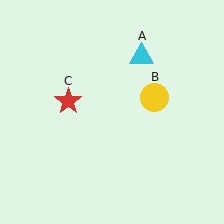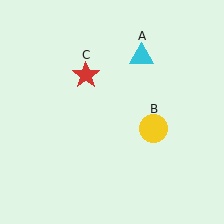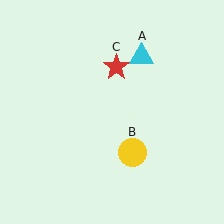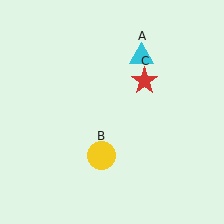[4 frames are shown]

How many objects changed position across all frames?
2 objects changed position: yellow circle (object B), red star (object C).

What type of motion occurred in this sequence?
The yellow circle (object B), red star (object C) rotated clockwise around the center of the scene.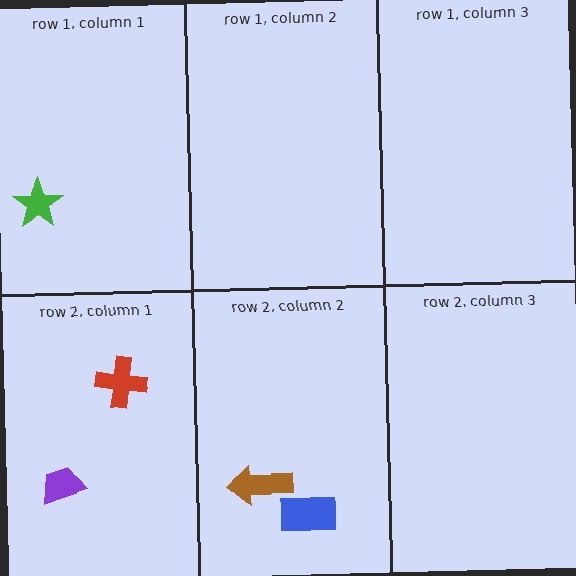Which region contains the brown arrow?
The row 2, column 2 region.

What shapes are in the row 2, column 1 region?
The red cross, the purple trapezoid.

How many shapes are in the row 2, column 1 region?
2.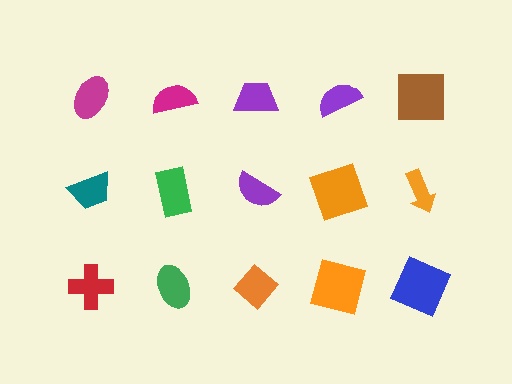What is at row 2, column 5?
An orange arrow.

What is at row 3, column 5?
A blue square.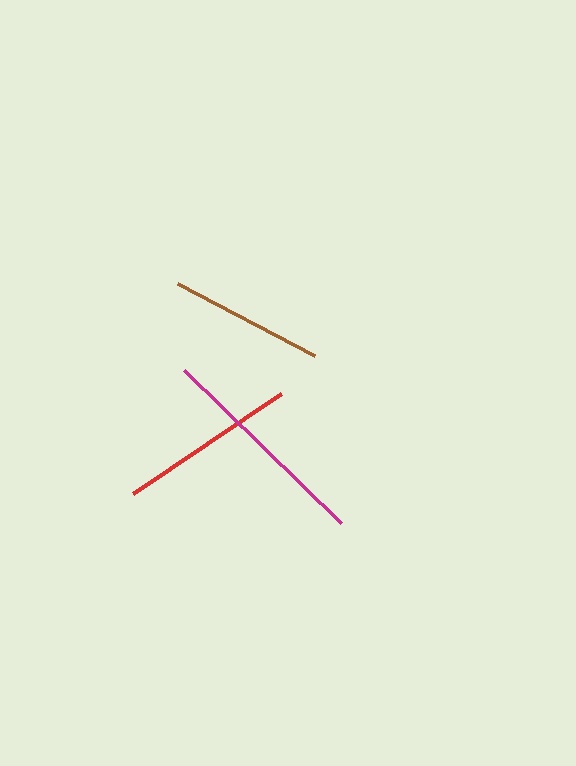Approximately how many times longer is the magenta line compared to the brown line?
The magenta line is approximately 1.4 times the length of the brown line.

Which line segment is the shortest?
The brown line is the shortest at approximately 154 pixels.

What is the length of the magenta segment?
The magenta segment is approximately 219 pixels long.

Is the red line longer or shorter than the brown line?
The red line is longer than the brown line.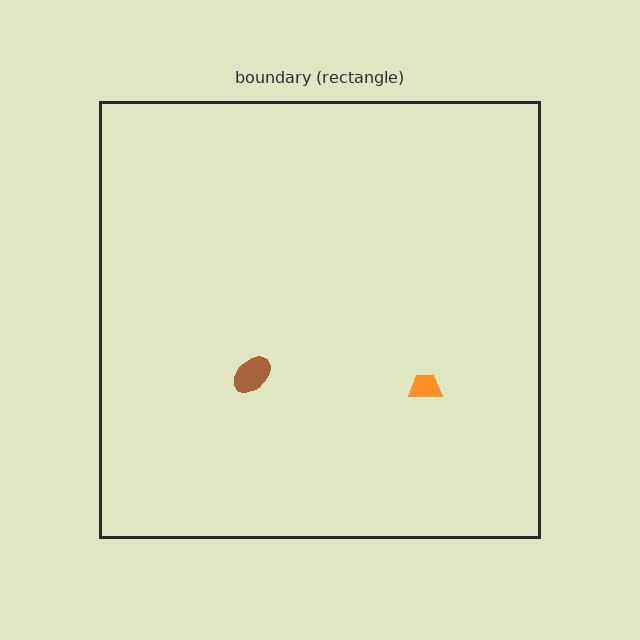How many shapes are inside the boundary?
2 inside, 0 outside.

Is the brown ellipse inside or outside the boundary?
Inside.